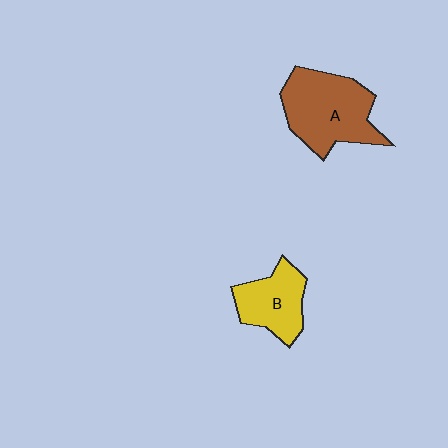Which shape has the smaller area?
Shape B (yellow).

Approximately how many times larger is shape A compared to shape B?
Approximately 1.5 times.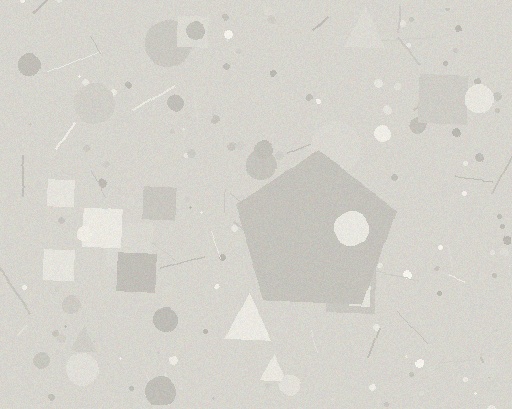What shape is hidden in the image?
A pentagon is hidden in the image.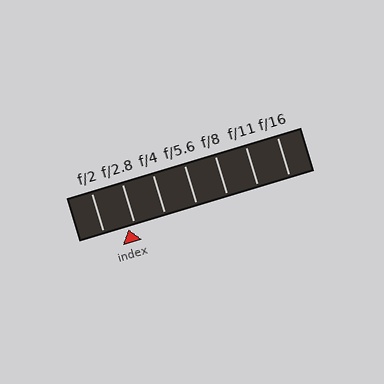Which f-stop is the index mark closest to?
The index mark is closest to f/2.8.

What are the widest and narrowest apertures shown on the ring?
The widest aperture shown is f/2 and the narrowest is f/16.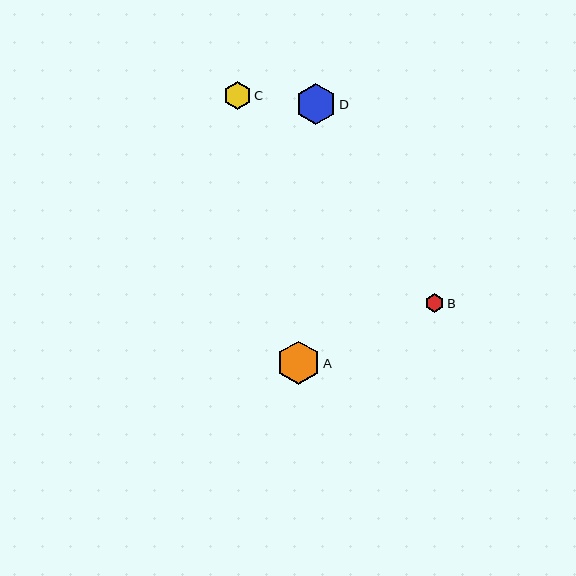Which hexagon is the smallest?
Hexagon B is the smallest with a size of approximately 19 pixels.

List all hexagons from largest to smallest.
From largest to smallest: A, D, C, B.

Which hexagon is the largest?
Hexagon A is the largest with a size of approximately 43 pixels.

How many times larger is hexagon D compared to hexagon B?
Hexagon D is approximately 2.2 times the size of hexagon B.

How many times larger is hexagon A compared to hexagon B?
Hexagon A is approximately 2.3 times the size of hexagon B.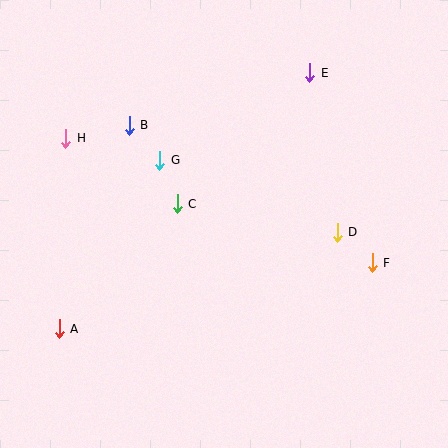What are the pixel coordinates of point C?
Point C is at (177, 204).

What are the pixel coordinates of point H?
Point H is at (66, 138).